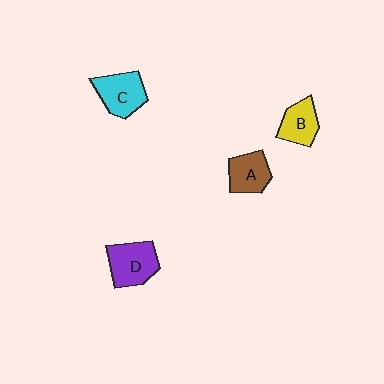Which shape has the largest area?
Shape D (purple).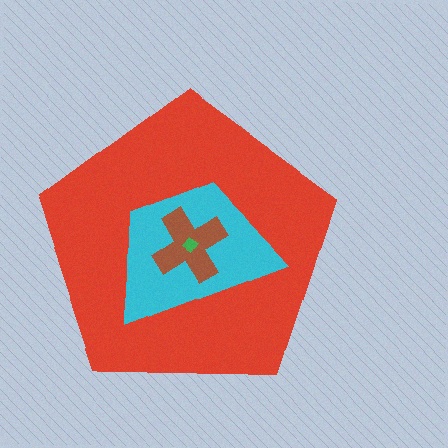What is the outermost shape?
The red pentagon.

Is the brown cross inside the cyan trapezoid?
Yes.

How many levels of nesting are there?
4.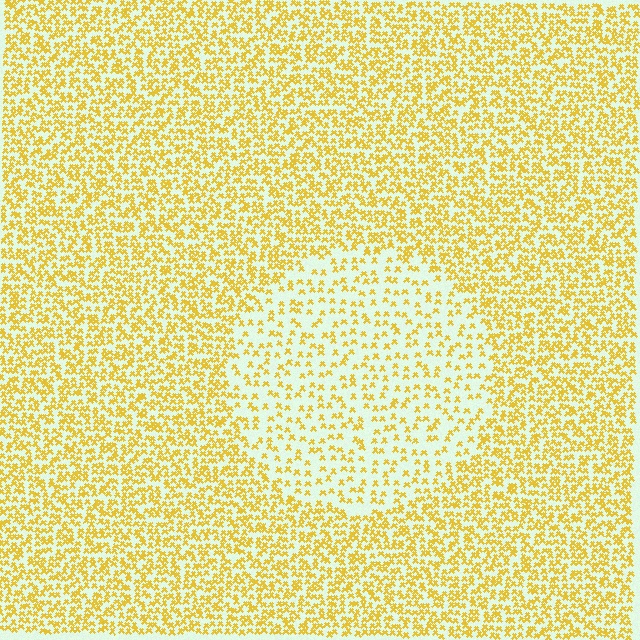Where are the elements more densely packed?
The elements are more densely packed outside the circle boundary.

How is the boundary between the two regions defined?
The boundary is defined by a change in element density (approximately 2.2x ratio). All elements are the same color, size, and shape.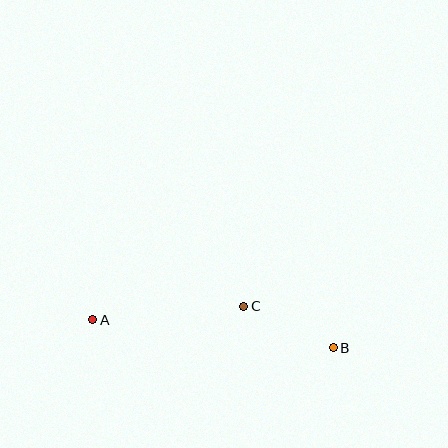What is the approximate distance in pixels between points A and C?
The distance between A and C is approximately 151 pixels.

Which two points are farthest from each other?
Points A and B are farthest from each other.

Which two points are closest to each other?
Points B and C are closest to each other.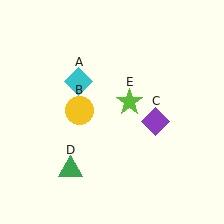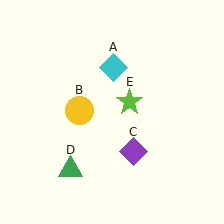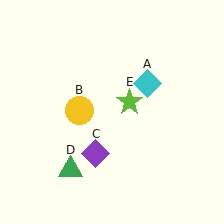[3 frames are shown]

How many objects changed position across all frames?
2 objects changed position: cyan diamond (object A), purple diamond (object C).